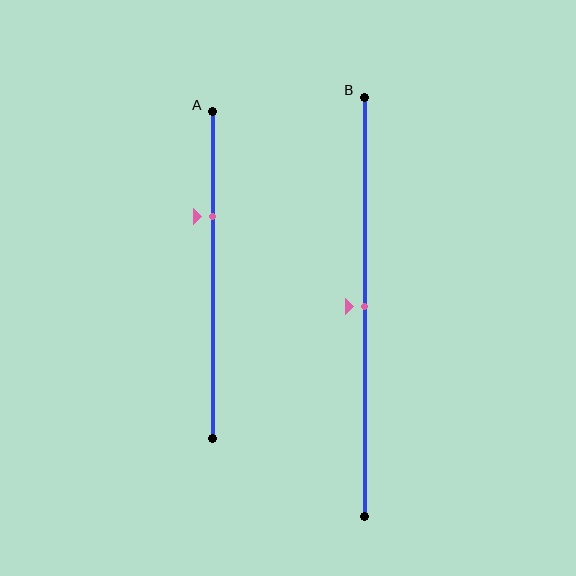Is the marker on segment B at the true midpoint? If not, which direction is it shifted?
Yes, the marker on segment B is at the true midpoint.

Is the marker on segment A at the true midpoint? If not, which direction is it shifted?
No, the marker on segment A is shifted upward by about 18% of the segment length.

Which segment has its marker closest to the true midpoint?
Segment B has its marker closest to the true midpoint.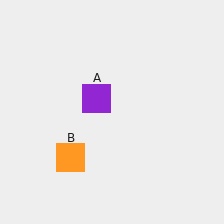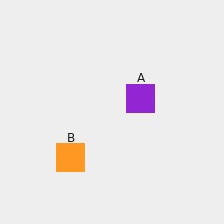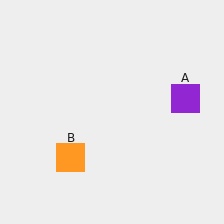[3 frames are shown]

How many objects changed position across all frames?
1 object changed position: purple square (object A).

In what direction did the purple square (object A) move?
The purple square (object A) moved right.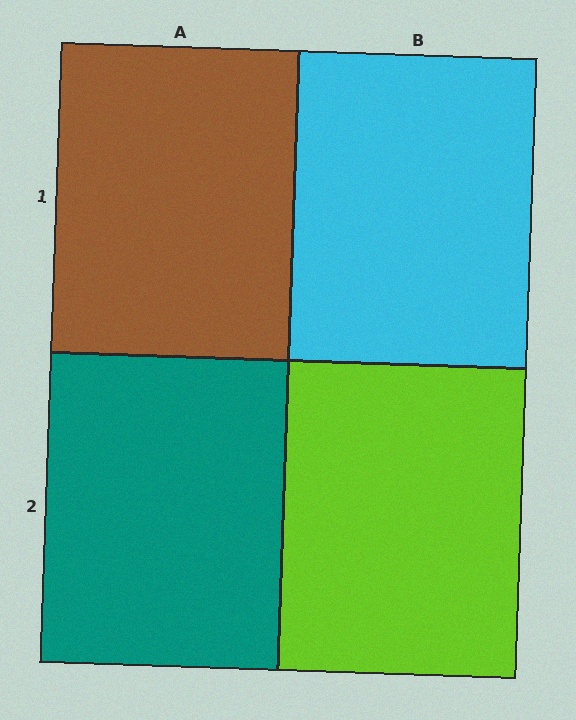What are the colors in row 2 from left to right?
Teal, lime.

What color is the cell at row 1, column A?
Brown.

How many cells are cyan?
1 cell is cyan.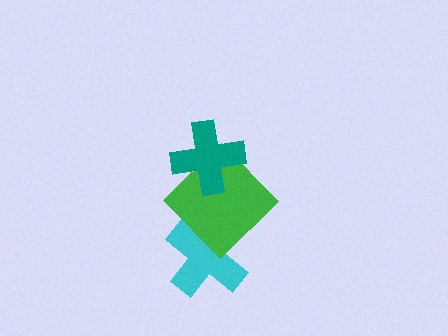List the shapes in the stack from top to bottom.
From top to bottom: the teal cross, the green diamond, the cyan cross.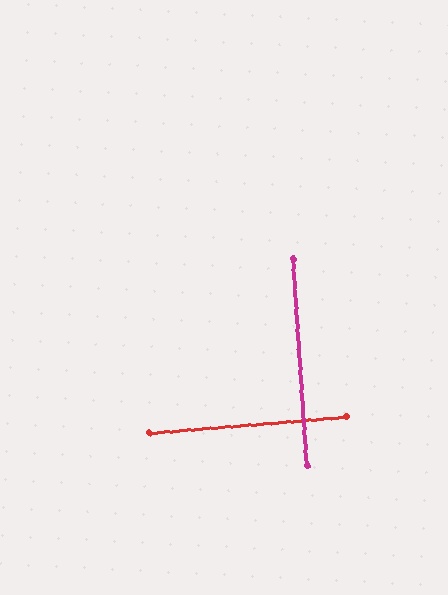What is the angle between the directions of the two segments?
Approximately 89 degrees.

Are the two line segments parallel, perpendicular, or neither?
Perpendicular — they meet at approximately 89°.